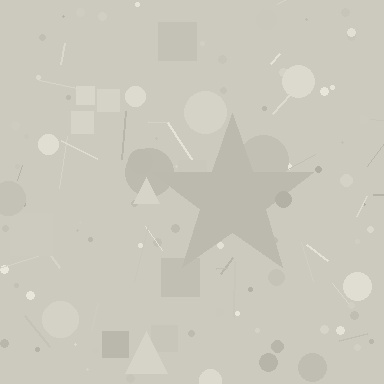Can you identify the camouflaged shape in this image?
The camouflaged shape is a star.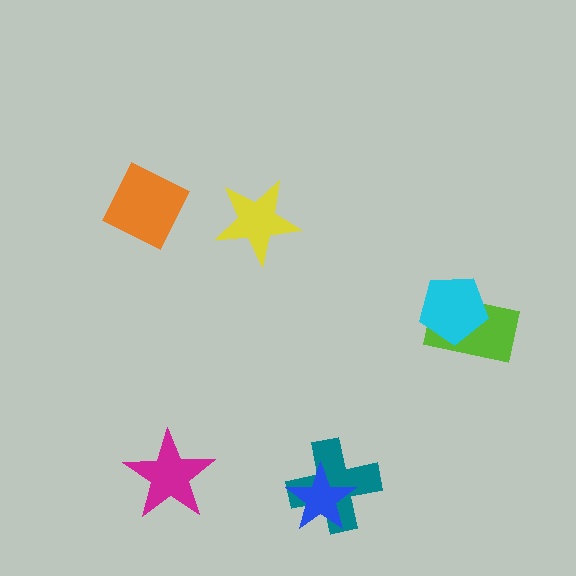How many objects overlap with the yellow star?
0 objects overlap with the yellow star.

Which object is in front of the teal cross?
The blue star is in front of the teal cross.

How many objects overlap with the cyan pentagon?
1 object overlaps with the cyan pentagon.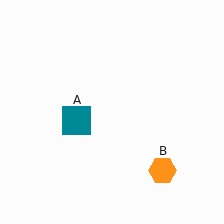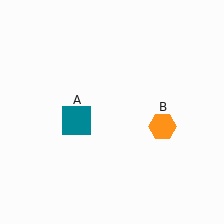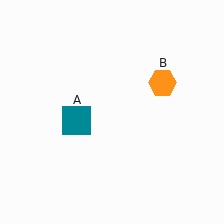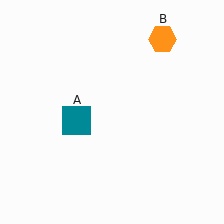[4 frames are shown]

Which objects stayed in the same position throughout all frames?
Teal square (object A) remained stationary.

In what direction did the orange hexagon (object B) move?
The orange hexagon (object B) moved up.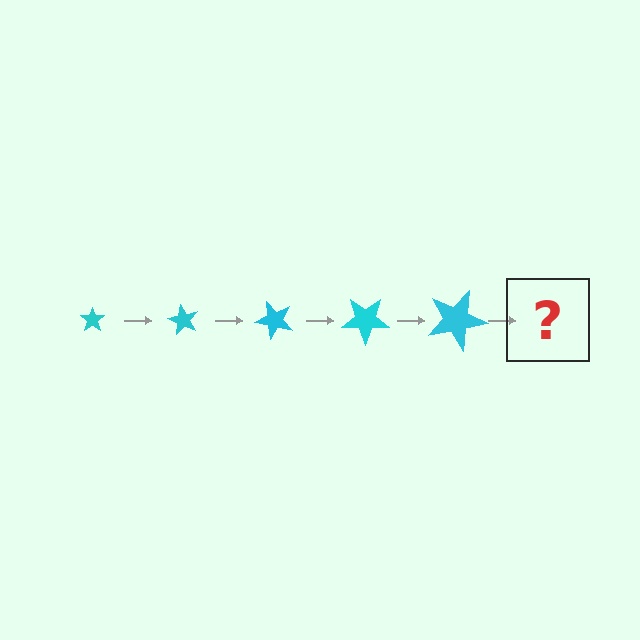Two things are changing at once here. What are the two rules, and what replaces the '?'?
The two rules are that the star grows larger each step and it rotates 60 degrees each step. The '?' should be a star, larger than the previous one and rotated 300 degrees from the start.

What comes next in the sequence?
The next element should be a star, larger than the previous one and rotated 300 degrees from the start.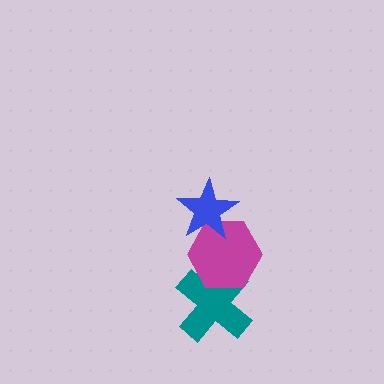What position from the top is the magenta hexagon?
The magenta hexagon is 2nd from the top.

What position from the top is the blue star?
The blue star is 1st from the top.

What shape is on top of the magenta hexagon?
The blue star is on top of the magenta hexagon.